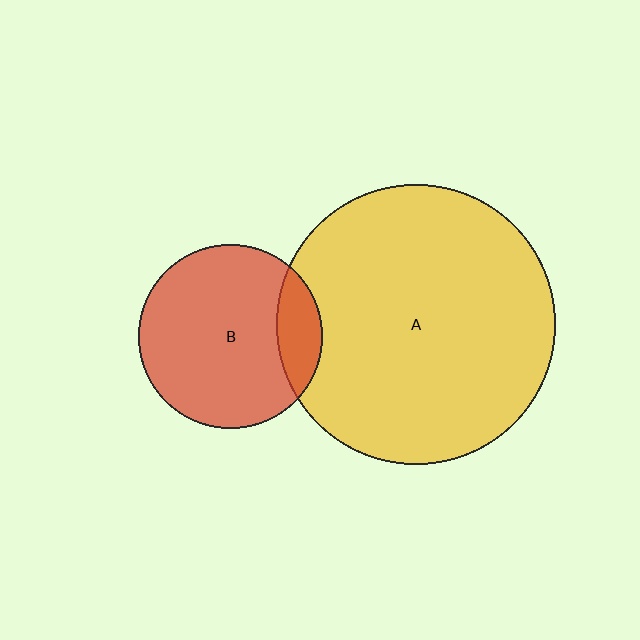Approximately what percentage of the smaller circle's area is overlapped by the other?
Approximately 15%.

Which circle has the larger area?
Circle A (yellow).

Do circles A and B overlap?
Yes.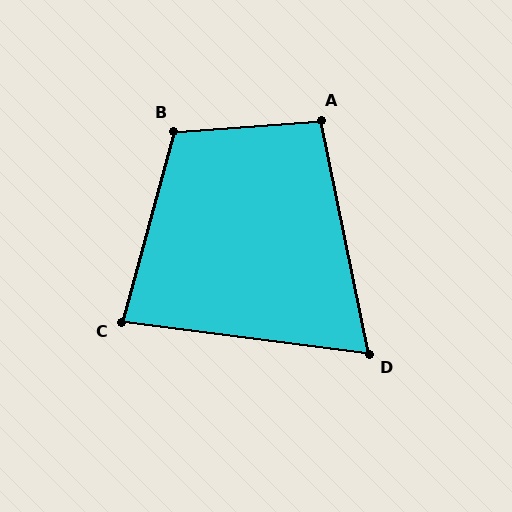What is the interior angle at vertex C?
Approximately 82 degrees (acute).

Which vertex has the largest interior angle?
B, at approximately 109 degrees.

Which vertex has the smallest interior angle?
D, at approximately 71 degrees.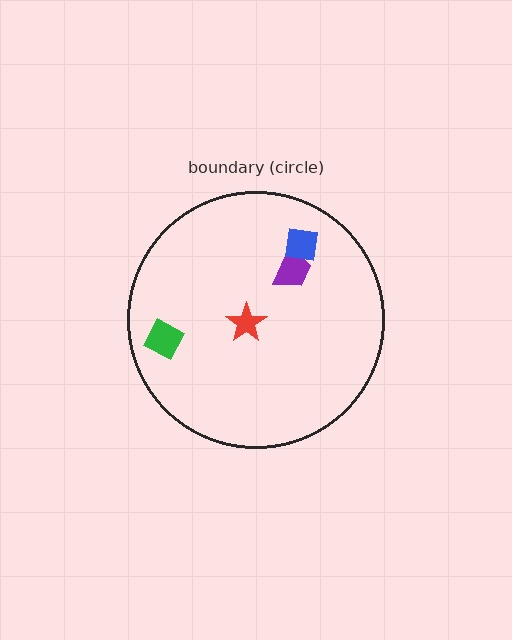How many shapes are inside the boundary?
4 inside, 0 outside.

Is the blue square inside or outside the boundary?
Inside.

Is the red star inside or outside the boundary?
Inside.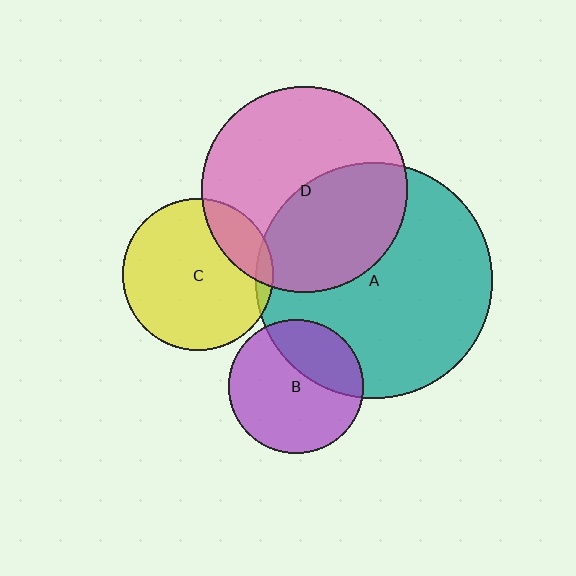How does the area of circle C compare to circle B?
Approximately 1.3 times.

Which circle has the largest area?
Circle A (teal).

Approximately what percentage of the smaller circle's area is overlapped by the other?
Approximately 20%.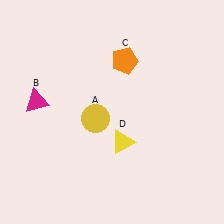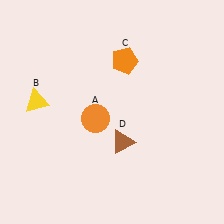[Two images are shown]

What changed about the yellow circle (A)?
In Image 1, A is yellow. In Image 2, it changed to orange.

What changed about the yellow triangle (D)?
In Image 1, D is yellow. In Image 2, it changed to brown.